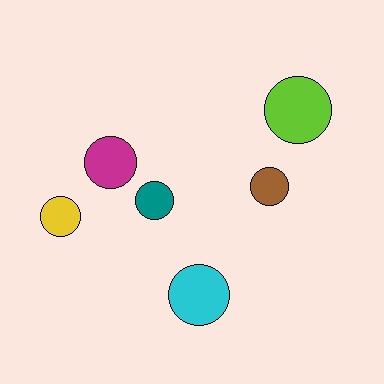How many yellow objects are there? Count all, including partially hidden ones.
There is 1 yellow object.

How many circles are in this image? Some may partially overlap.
There are 6 circles.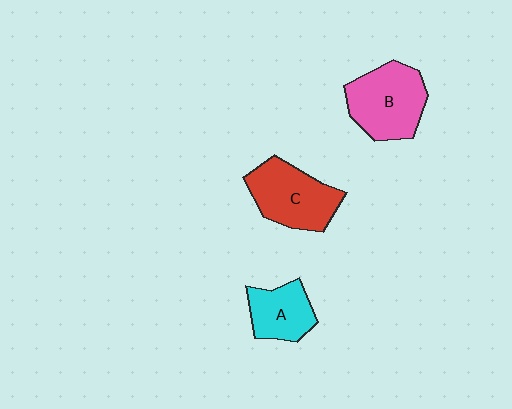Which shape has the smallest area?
Shape A (cyan).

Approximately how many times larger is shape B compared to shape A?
Approximately 1.5 times.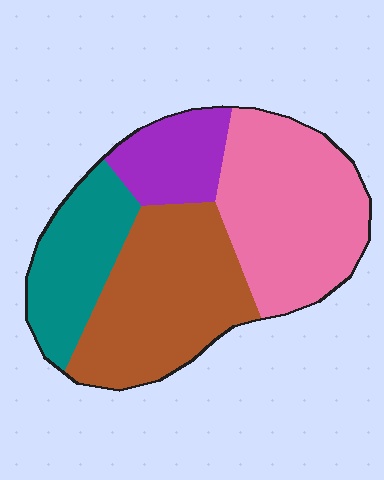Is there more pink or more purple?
Pink.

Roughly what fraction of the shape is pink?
Pink covers around 35% of the shape.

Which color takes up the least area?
Purple, at roughly 15%.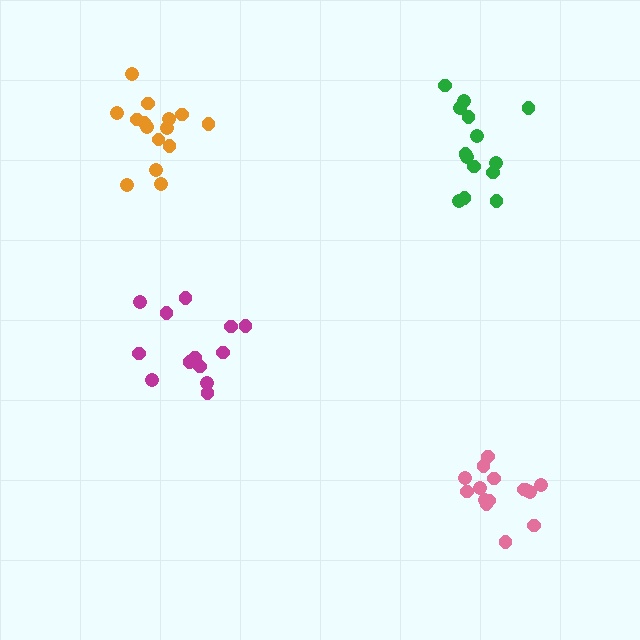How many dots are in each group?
Group 1: 13 dots, Group 2: 15 dots, Group 3: 15 dots, Group 4: 14 dots (57 total).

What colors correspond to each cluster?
The clusters are colored: magenta, pink, orange, green.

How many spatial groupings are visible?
There are 4 spatial groupings.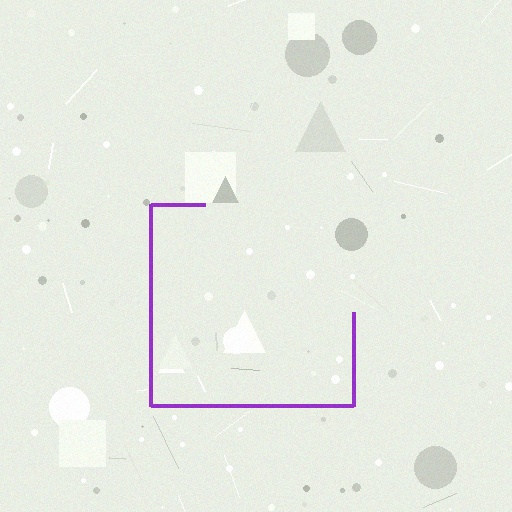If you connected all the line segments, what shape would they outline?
They would outline a square.